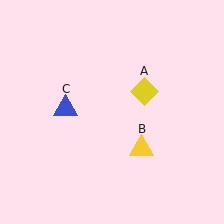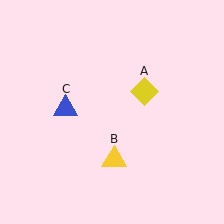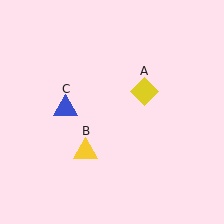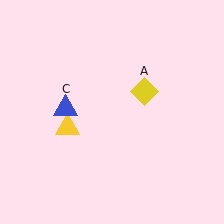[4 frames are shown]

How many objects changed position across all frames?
1 object changed position: yellow triangle (object B).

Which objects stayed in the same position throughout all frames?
Yellow diamond (object A) and blue triangle (object C) remained stationary.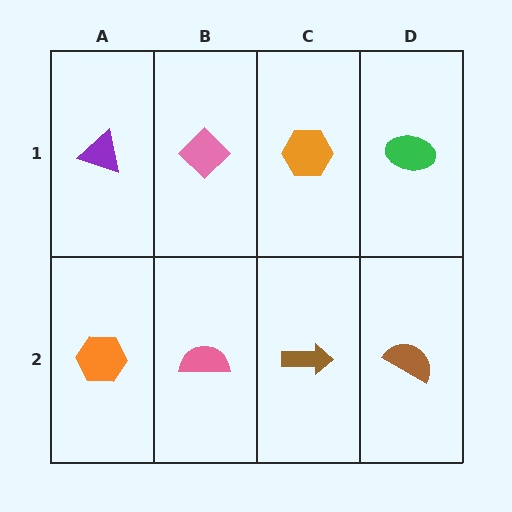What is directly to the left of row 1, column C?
A pink diamond.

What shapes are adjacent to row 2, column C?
An orange hexagon (row 1, column C), a pink semicircle (row 2, column B), a brown semicircle (row 2, column D).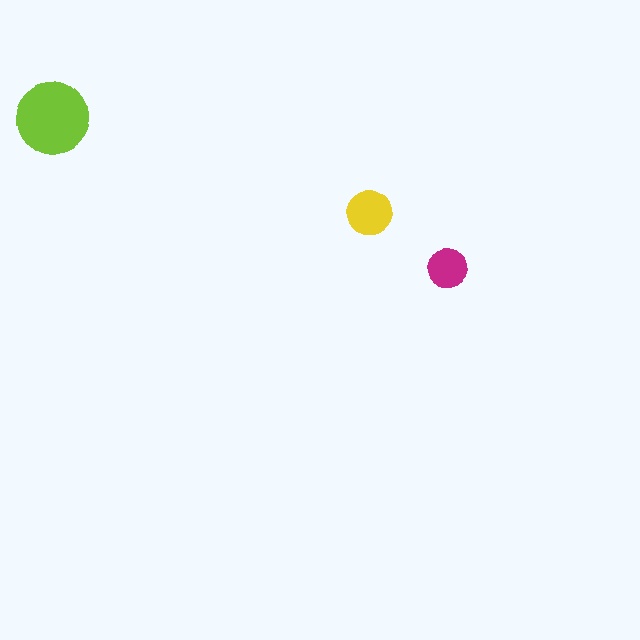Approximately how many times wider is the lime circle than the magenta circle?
About 2 times wider.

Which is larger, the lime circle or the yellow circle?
The lime one.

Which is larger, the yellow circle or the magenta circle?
The yellow one.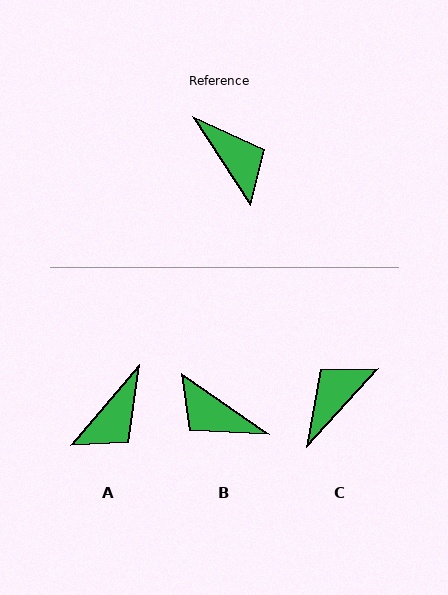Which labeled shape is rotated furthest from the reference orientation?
B, about 158 degrees away.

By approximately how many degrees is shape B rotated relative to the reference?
Approximately 158 degrees clockwise.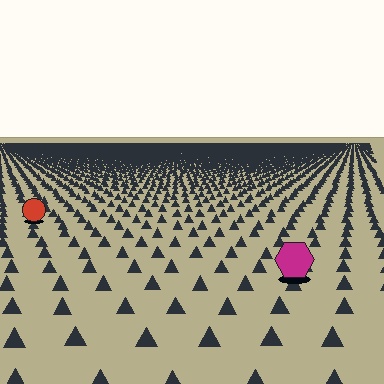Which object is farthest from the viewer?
The red circle is farthest from the viewer. It appears smaller and the ground texture around it is denser.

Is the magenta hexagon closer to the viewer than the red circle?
Yes. The magenta hexagon is closer — you can tell from the texture gradient: the ground texture is coarser near it.